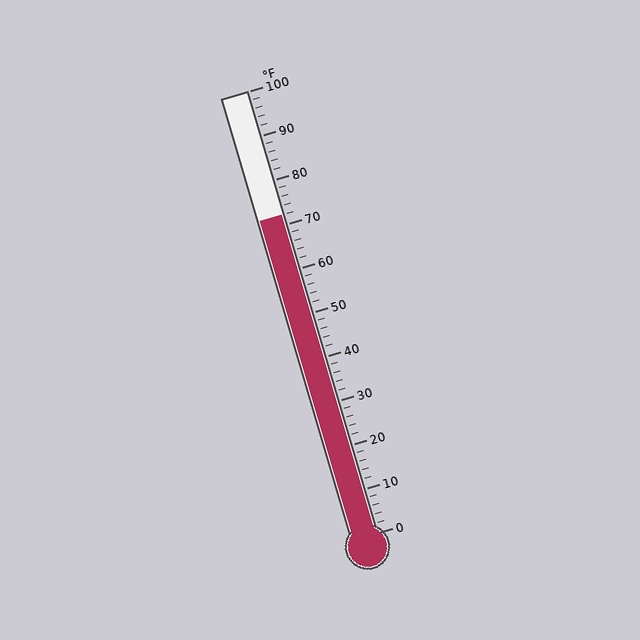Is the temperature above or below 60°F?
The temperature is above 60°F.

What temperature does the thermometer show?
The thermometer shows approximately 72°F.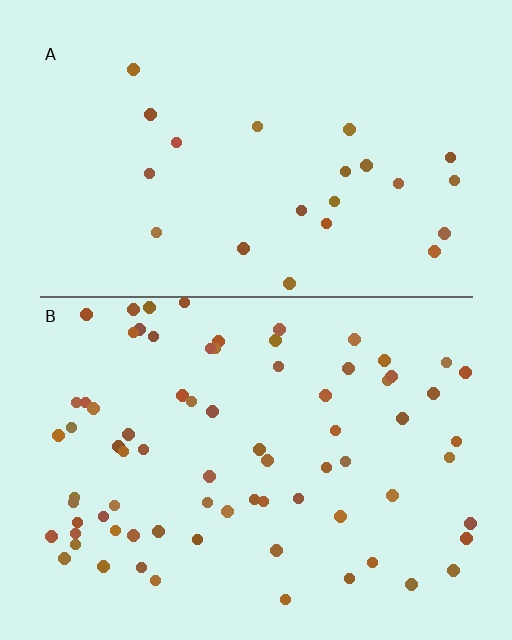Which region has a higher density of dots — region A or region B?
B (the bottom).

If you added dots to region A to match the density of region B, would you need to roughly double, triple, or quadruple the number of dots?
Approximately triple.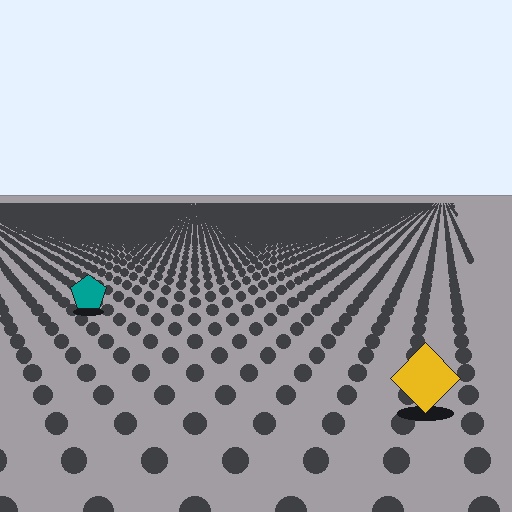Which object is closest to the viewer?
The yellow diamond is closest. The texture marks near it are larger and more spread out.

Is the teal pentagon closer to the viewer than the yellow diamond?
No. The yellow diamond is closer — you can tell from the texture gradient: the ground texture is coarser near it.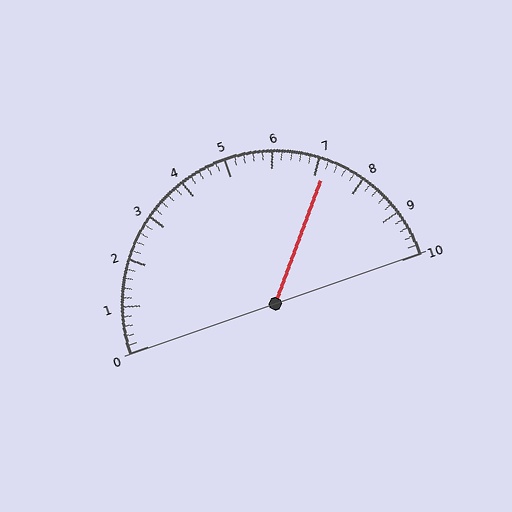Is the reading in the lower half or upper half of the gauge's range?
The reading is in the upper half of the range (0 to 10).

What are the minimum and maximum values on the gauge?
The gauge ranges from 0 to 10.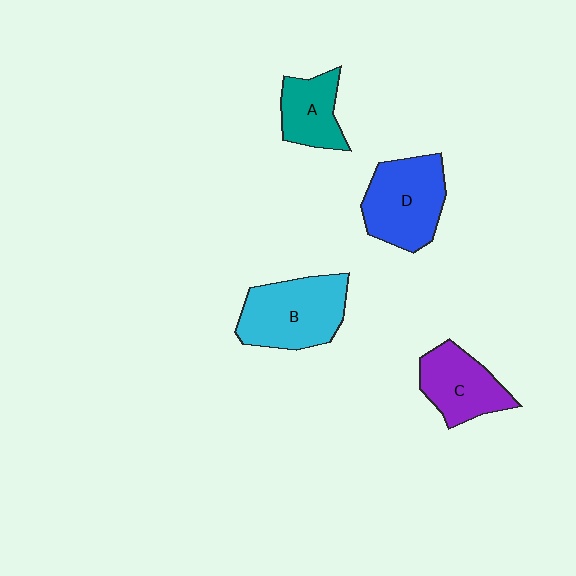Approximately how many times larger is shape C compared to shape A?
Approximately 1.2 times.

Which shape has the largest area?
Shape B (cyan).